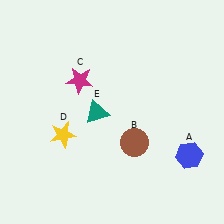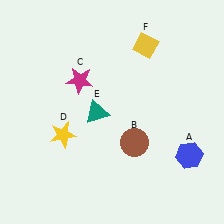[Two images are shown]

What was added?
A yellow diamond (F) was added in Image 2.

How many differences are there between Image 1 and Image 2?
There is 1 difference between the two images.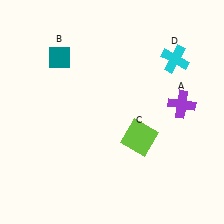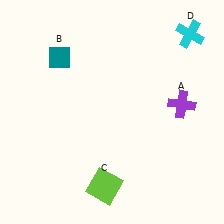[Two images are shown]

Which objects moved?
The objects that moved are: the lime square (C), the cyan cross (D).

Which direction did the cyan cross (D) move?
The cyan cross (D) moved up.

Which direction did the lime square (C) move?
The lime square (C) moved down.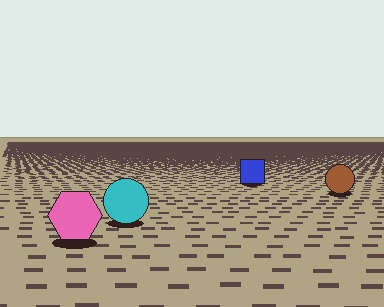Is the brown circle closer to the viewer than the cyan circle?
No. The cyan circle is closer — you can tell from the texture gradient: the ground texture is coarser near it.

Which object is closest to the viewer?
The pink hexagon is closest. The texture marks near it are larger and more spread out.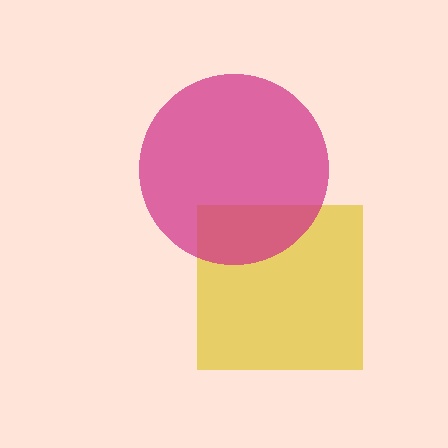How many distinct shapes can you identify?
There are 2 distinct shapes: a yellow square, a magenta circle.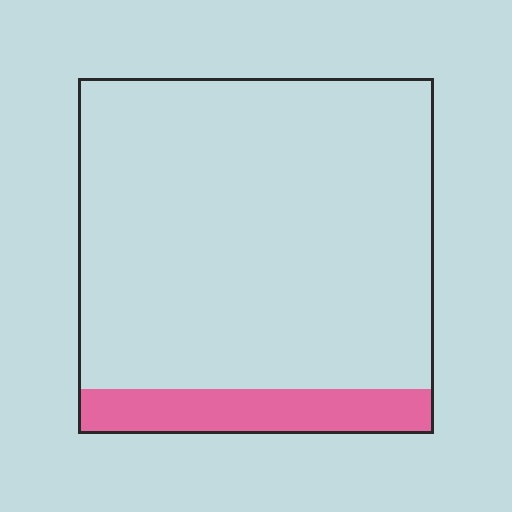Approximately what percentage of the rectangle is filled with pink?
Approximately 15%.